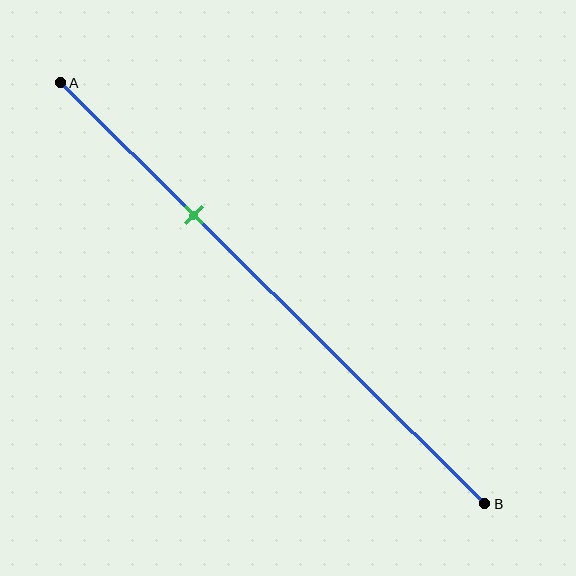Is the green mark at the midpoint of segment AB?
No, the mark is at about 30% from A, not at the 50% midpoint.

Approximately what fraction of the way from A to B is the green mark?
The green mark is approximately 30% of the way from A to B.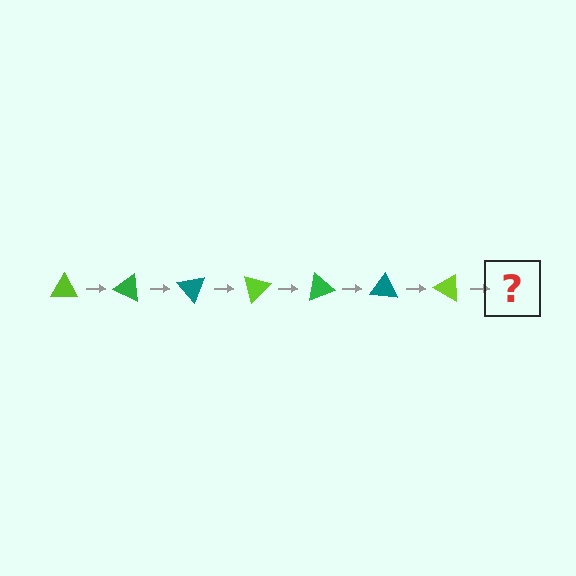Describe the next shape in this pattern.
It should be a green triangle, rotated 175 degrees from the start.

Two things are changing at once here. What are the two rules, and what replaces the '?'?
The two rules are that it rotates 25 degrees each step and the color cycles through lime, green, and teal. The '?' should be a green triangle, rotated 175 degrees from the start.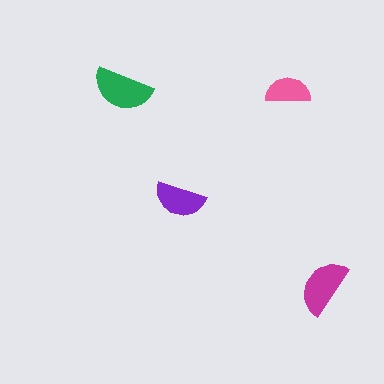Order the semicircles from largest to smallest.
the green one, the magenta one, the purple one, the pink one.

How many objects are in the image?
There are 4 objects in the image.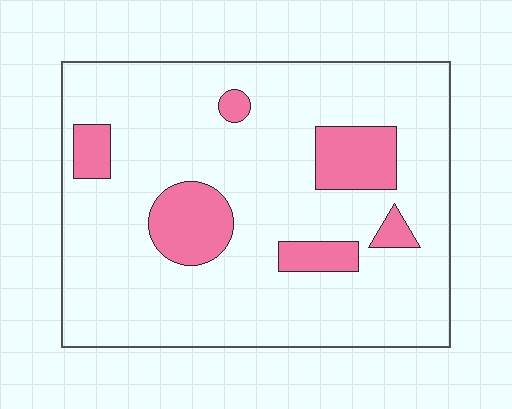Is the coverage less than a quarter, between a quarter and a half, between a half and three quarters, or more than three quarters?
Less than a quarter.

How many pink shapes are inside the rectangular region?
6.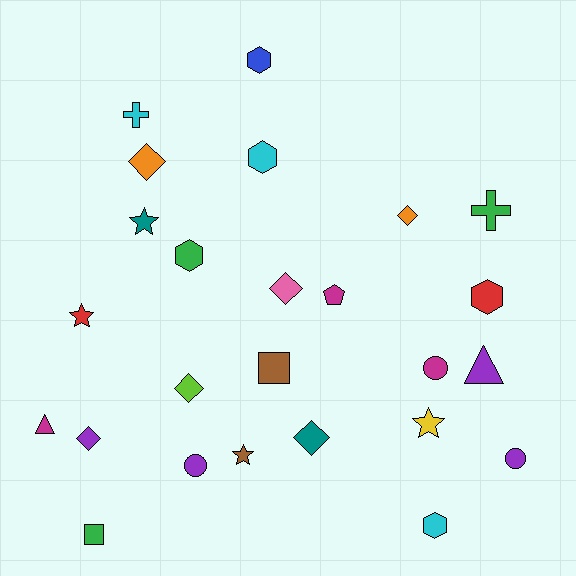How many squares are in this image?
There are 2 squares.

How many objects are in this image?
There are 25 objects.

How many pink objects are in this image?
There is 1 pink object.